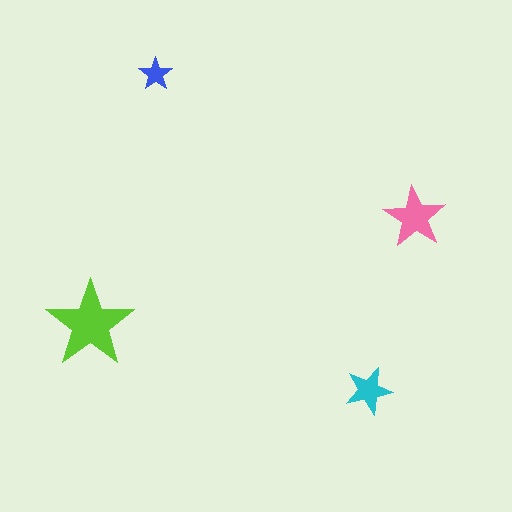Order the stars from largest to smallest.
the lime one, the pink one, the cyan one, the blue one.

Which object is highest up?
The blue star is topmost.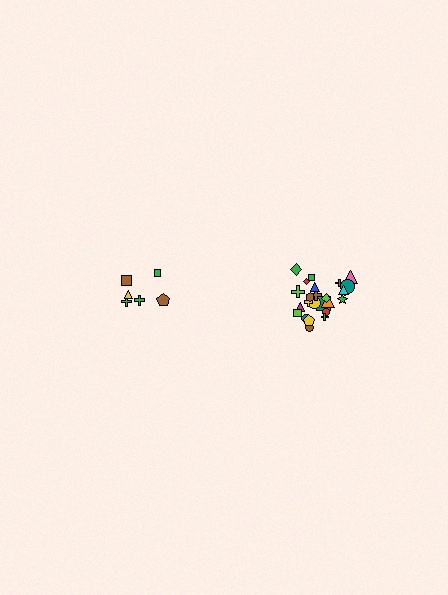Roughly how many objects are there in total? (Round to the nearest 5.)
Roughly 30 objects in total.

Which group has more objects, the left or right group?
The right group.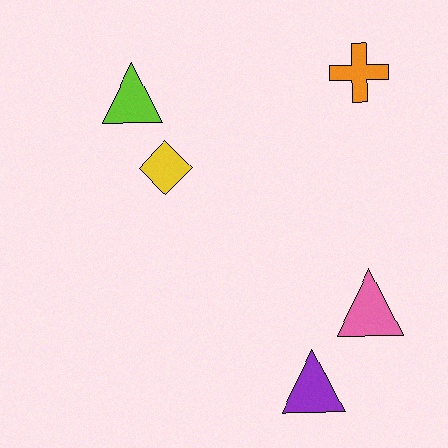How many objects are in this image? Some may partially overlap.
There are 5 objects.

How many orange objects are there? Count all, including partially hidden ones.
There is 1 orange object.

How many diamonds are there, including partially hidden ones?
There is 1 diamond.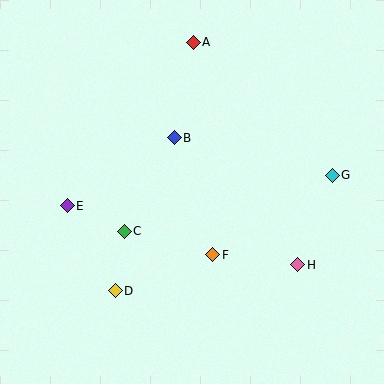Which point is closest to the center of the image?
Point B at (174, 138) is closest to the center.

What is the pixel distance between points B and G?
The distance between B and G is 162 pixels.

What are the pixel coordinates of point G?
Point G is at (332, 175).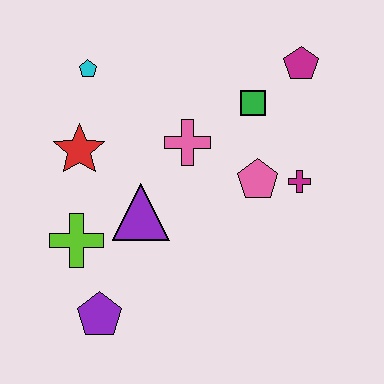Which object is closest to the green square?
The magenta pentagon is closest to the green square.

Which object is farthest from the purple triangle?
The magenta pentagon is farthest from the purple triangle.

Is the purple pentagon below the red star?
Yes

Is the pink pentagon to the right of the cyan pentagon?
Yes